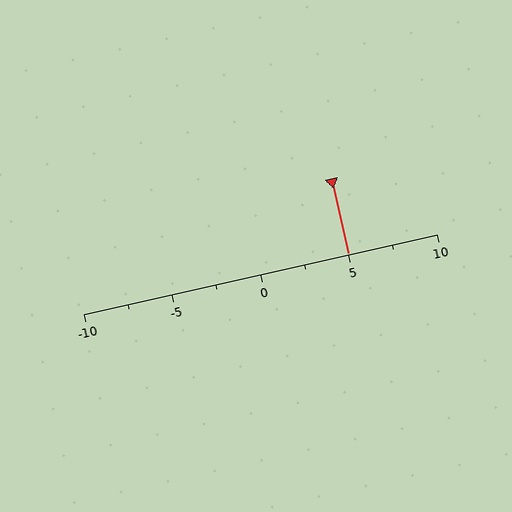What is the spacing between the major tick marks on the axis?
The major ticks are spaced 5 apart.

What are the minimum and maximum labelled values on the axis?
The axis runs from -10 to 10.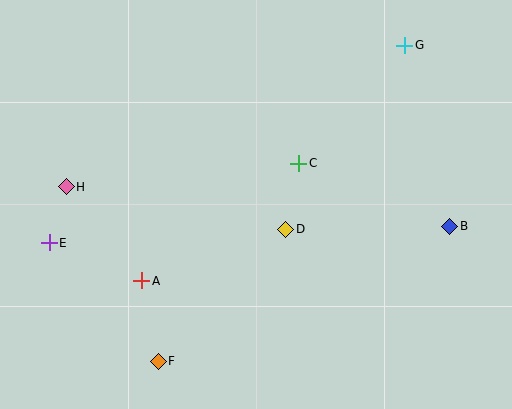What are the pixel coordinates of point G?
Point G is at (405, 45).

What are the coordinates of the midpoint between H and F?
The midpoint between H and F is at (112, 274).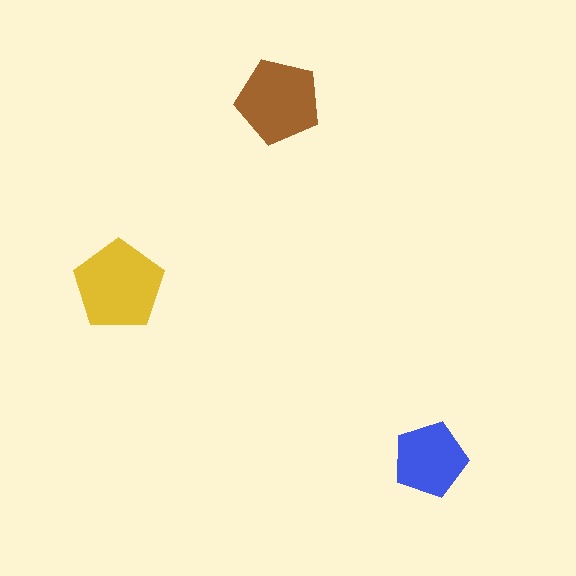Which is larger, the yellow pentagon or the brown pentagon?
The yellow one.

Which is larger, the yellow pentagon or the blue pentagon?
The yellow one.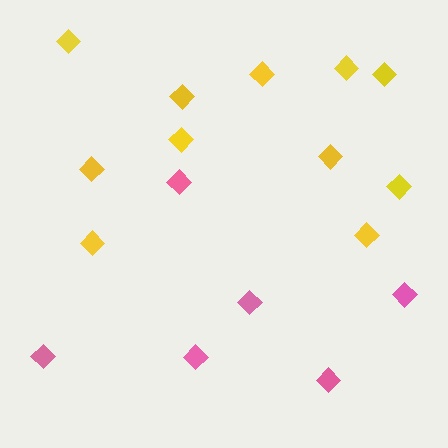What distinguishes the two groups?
There are 2 groups: one group of pink diamonds (6) and one group of yellow diamonds (11).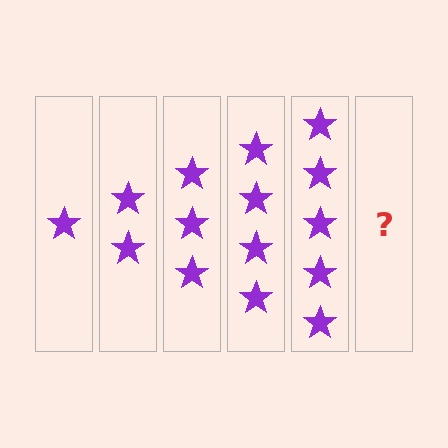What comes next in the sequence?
The next element should be 6 stars.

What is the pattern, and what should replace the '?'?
The pattern is that each step adds one more star. The '?' should be 6 stars.